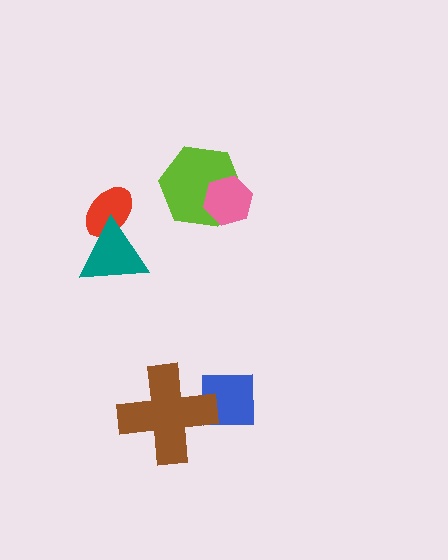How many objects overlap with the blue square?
1 object overlaps with the blue square.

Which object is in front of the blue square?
The brown cross is in front of the blue square.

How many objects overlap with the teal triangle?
1 object overlaps with the teal triangle.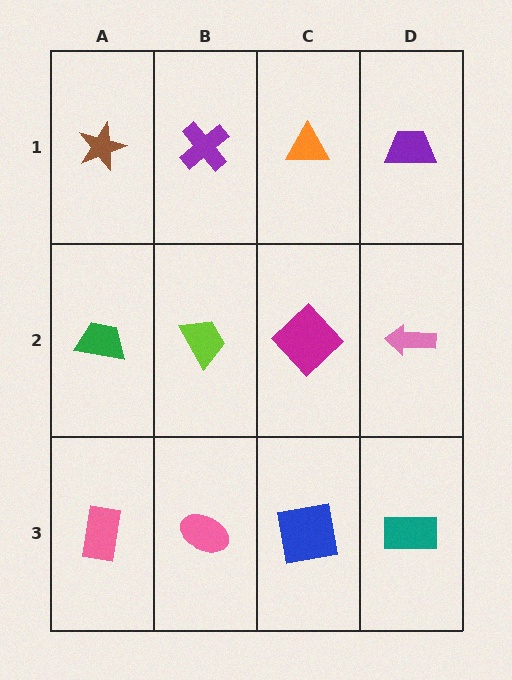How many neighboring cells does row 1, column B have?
3.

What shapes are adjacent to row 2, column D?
A purple trapezoid (row 1, column D), a teal rectangle (row 3, column D), a magenta diamond (row 2, column C).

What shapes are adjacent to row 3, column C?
A magenta diamond (row 2, column C), a pink ellipse (row 3, column B), a teal rectangle (row 3, column D).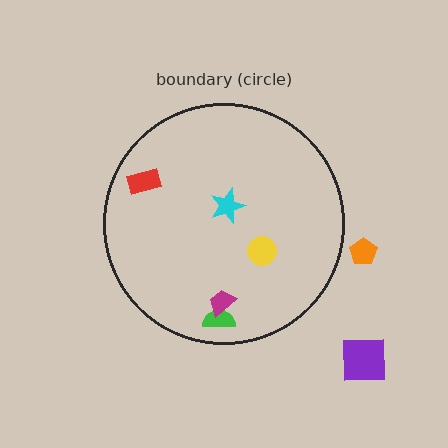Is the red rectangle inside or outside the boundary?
Inside.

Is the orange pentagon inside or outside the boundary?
Outside.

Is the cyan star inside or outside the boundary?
Inside.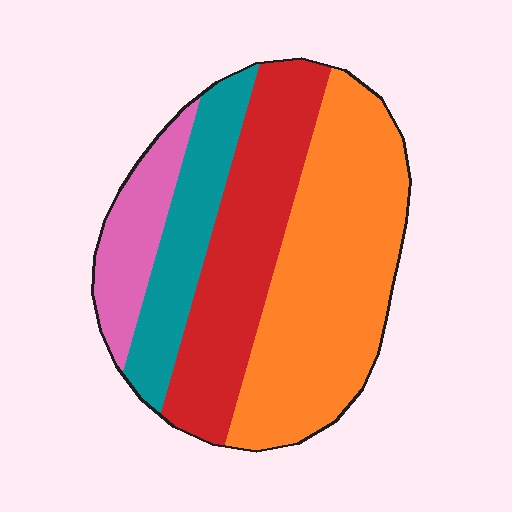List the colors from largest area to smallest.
From largest to smallest: orange, red, teal, pink.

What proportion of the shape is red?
Red takes up about one quarter (1/4) of the shape.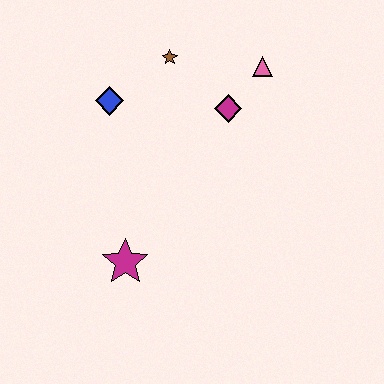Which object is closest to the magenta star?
The blue diamond is closest to the magenta star.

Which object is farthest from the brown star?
The magenta star is farthest from the brown star.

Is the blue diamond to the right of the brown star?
No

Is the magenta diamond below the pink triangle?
Yes